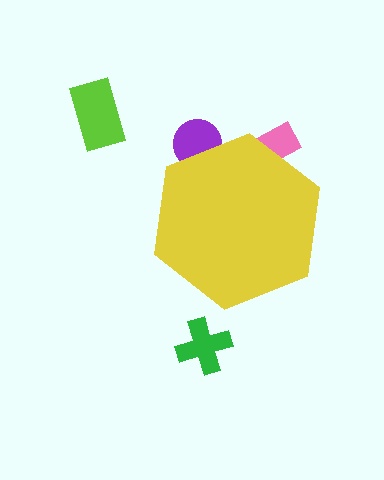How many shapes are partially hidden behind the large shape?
2 shapes are partially hidden.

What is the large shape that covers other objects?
A yellow hexagon.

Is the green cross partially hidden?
No, the green cross is fully visible.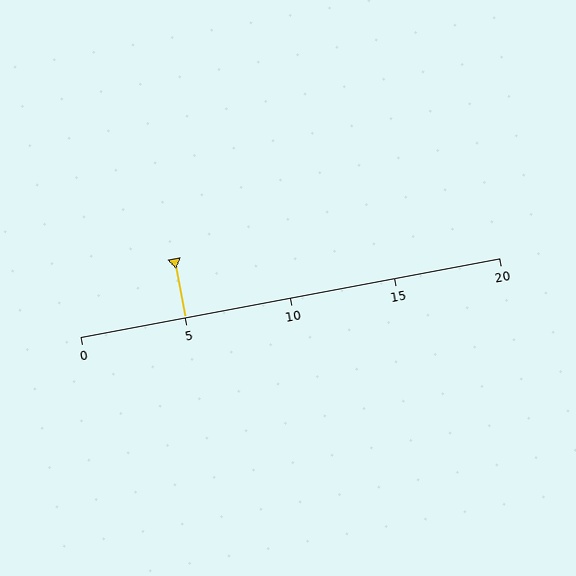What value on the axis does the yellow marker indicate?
The marker indicates approximately 5.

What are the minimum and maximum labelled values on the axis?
The axis runs from 0 to 20.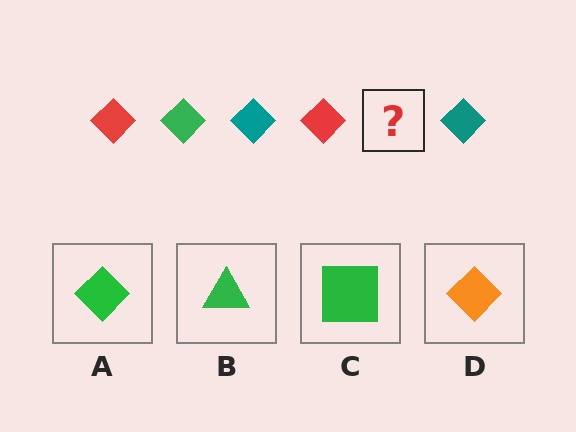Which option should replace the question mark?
Option A.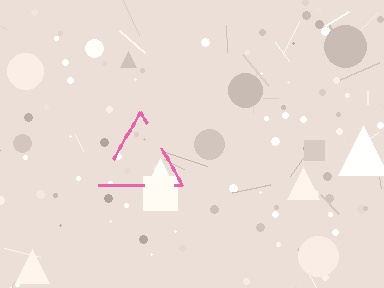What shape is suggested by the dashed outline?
The dashed outline suggests a triangle.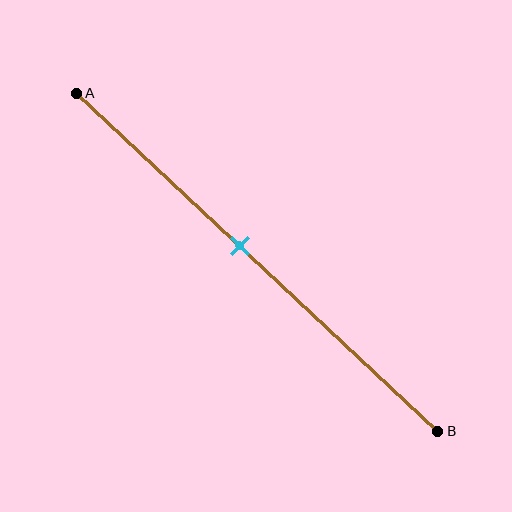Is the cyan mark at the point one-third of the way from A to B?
No, the mark is at about 45% from A, not at the 33% one-third point.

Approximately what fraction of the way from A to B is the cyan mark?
The cyan mark is approximately 45% of the way from A to B.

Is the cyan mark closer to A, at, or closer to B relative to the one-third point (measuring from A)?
The cyan mark is closer to point B than the one-third point of segment AB.